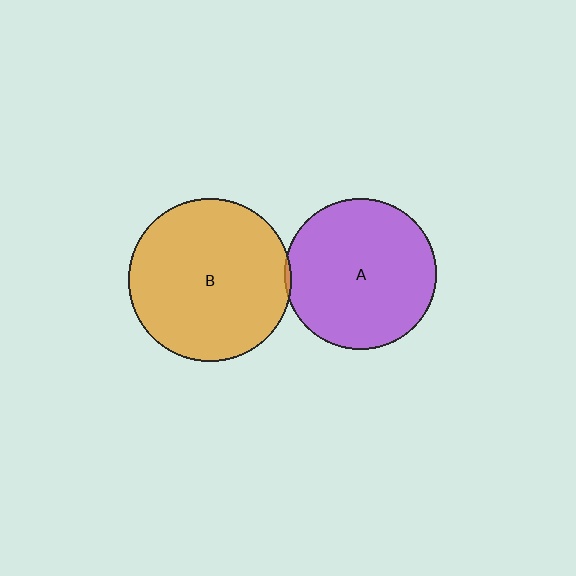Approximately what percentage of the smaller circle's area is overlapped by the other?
Approximately 5%.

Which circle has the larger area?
Circle B (orange).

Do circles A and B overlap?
Yes.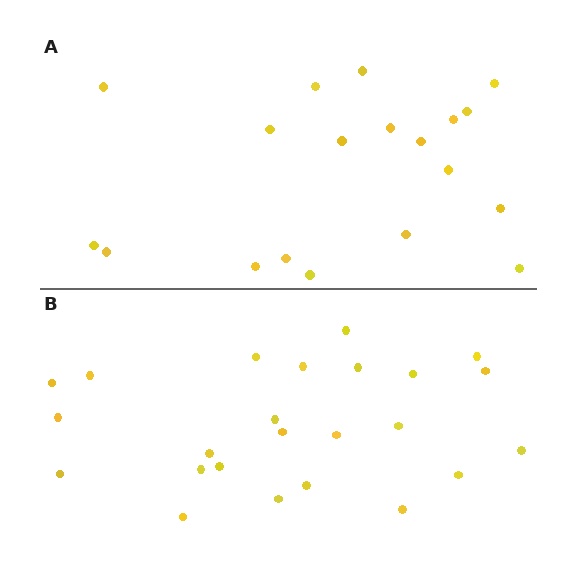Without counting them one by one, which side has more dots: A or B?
Region B (the bottom region) has more dots.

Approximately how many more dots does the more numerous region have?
Region B has about 5 more dots than region A.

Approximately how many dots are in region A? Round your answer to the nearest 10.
About 20 dots. (The exact count is 19, which rounds to 20.)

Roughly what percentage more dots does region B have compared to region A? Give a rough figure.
About 25% more.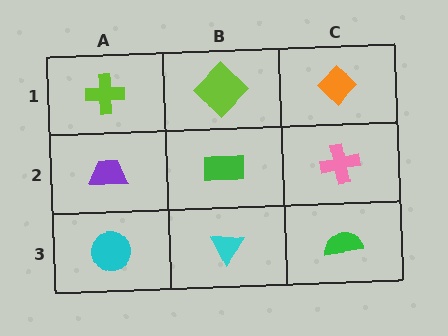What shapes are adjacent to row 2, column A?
A lime cross (row 1, column A), a cyan circle (row 3, column A), a green rectangle (row 2, column B).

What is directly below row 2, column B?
A cyan triangle.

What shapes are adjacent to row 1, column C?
A pink cross (row 2, column C), a lime diamond (row 1, column B).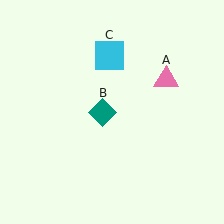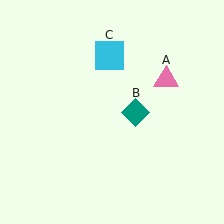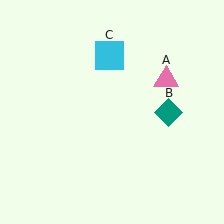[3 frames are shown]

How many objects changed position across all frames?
1 object changed position: teal diamond (object B).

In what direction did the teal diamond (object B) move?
The teal diamond (object B) moved right.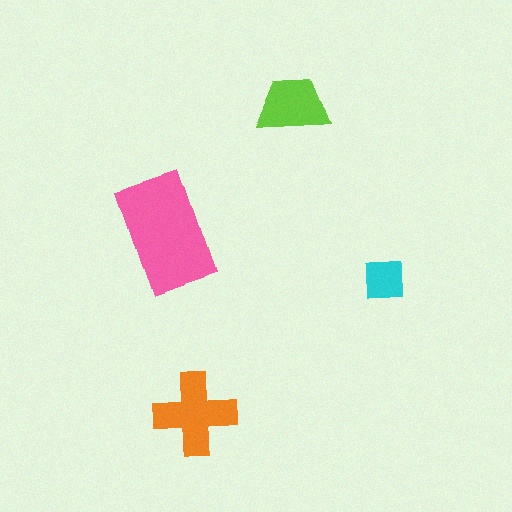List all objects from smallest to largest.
The cyan square, the lime trapezoid, the orange cross, the pink rectangle.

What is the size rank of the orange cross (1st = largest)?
2nd.